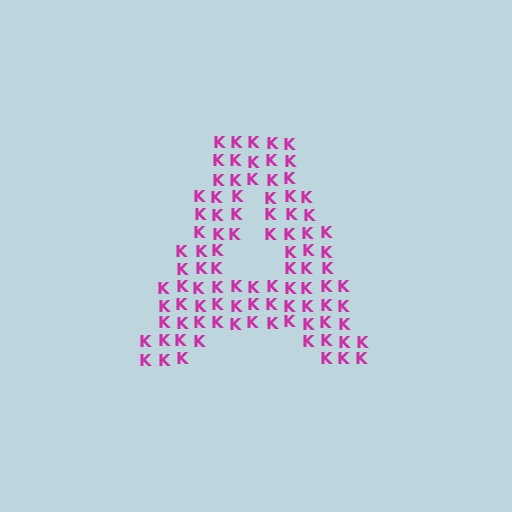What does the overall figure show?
The overall figure shows the letter A.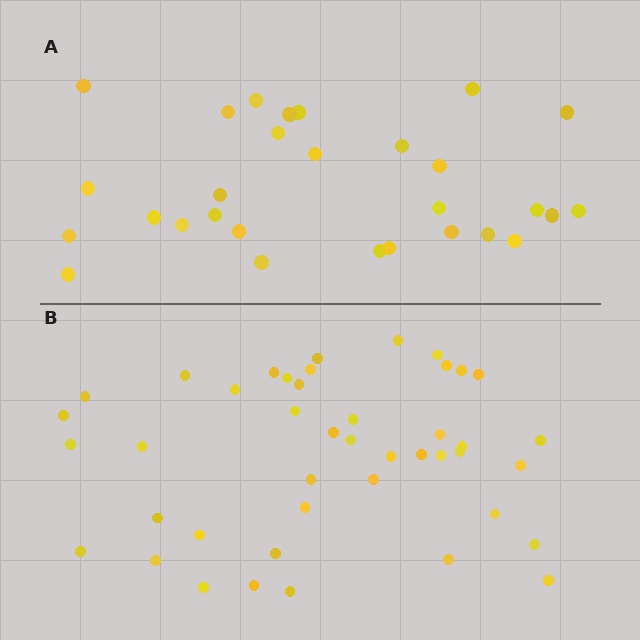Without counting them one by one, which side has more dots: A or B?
Region B (the bottom region) has more dots.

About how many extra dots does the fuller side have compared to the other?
Region B has approximately 15 more dots than region A.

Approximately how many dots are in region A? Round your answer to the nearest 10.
About 30 dots. (The exact count is 29, which rounds to 30.)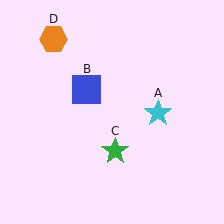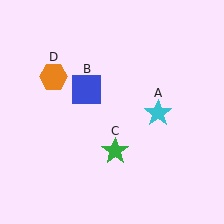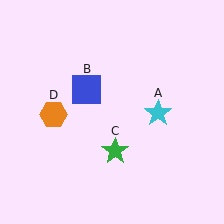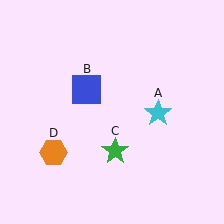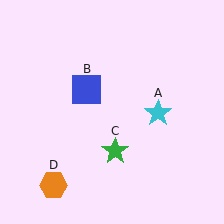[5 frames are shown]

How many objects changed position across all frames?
1 object changed position: orange hexagon (object D).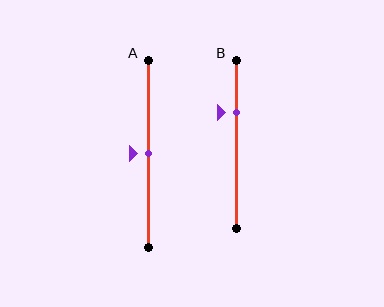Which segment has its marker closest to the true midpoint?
Segment A has its marker closest to the true midpoint.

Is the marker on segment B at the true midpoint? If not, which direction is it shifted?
No, the marker on segment B is shifted upward by about 19% of the segment length.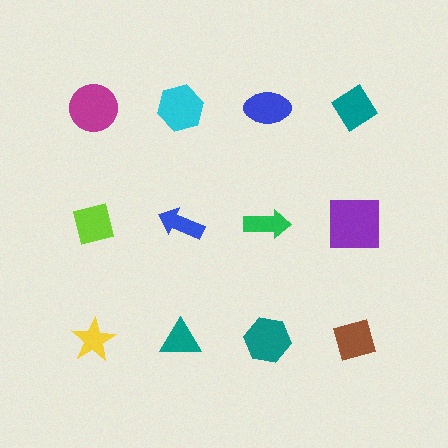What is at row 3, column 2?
A teal triangle.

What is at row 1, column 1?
A magenta circle.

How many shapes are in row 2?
4 shapes.